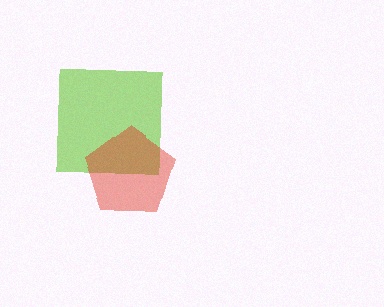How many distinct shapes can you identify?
There are 2 distinct shapes: a lime square, a red pentagon.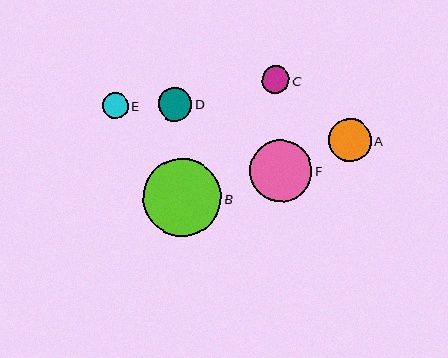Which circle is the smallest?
Circle E is the smallest with a size of approximately 26 pixels.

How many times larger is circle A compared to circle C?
Circle A is approximately 1.6 times the size of circle C.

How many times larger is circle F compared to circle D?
Circle F is approximately 1.9 times the size of circle D.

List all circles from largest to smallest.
From largest to smallest: B, F, A, D, C, E.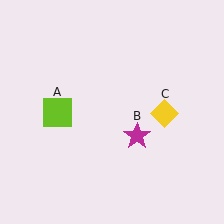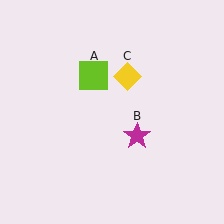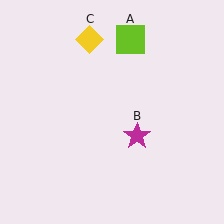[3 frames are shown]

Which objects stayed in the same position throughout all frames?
Magenta star (object B) remained stationary.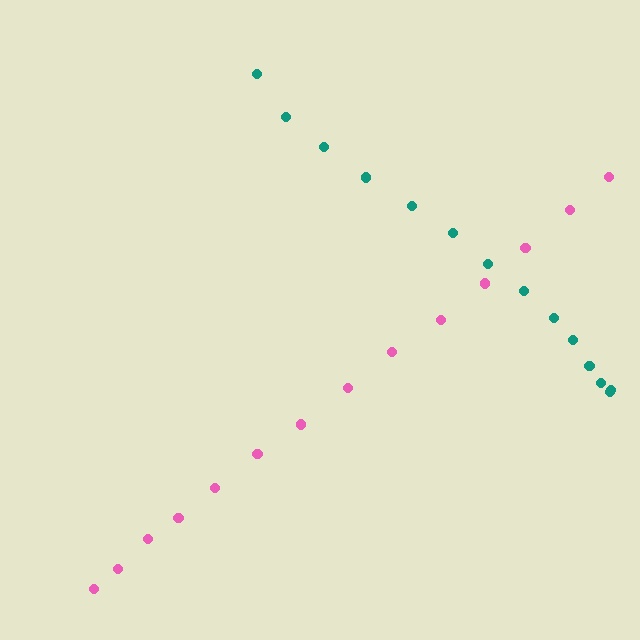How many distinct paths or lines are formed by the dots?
There are 2 distinct paths.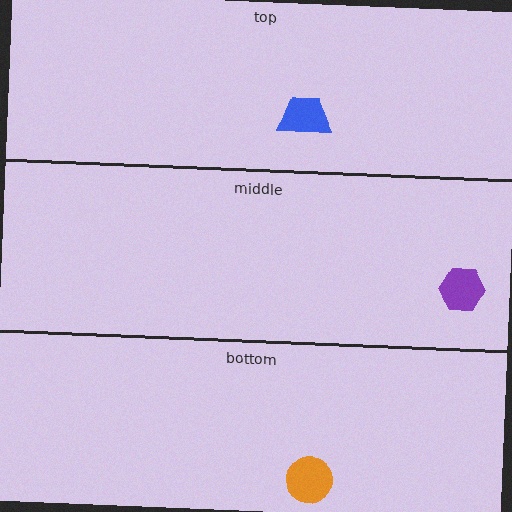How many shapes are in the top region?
1.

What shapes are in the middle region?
The purple hexagon.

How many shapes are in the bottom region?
1.